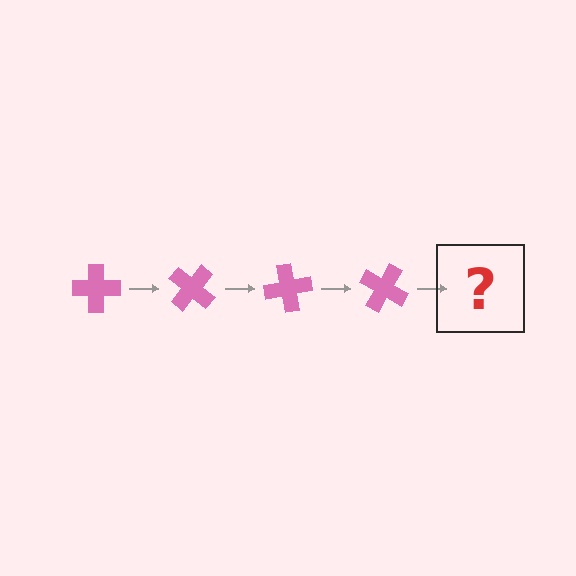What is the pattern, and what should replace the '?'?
The pattern is that the cross rotates 40 degrees each step. The '?' should be a pink cross rotated 160 degrees.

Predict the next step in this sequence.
The next step is a pink cross rotated 160 degrees.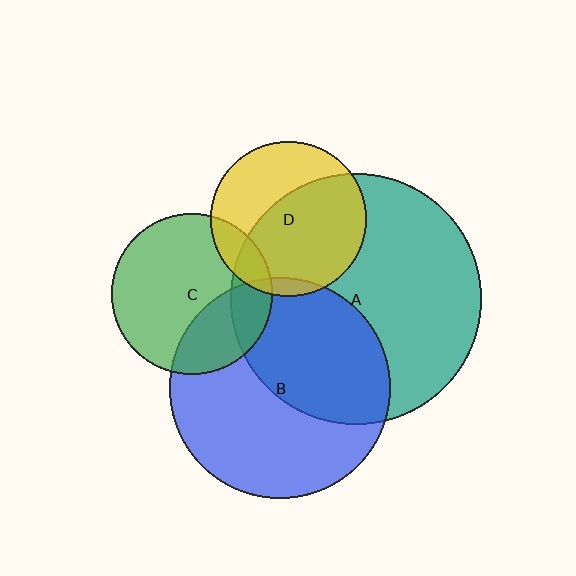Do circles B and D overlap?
Yes.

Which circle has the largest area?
Circle A (teal).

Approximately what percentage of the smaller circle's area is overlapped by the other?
Approximately 5%.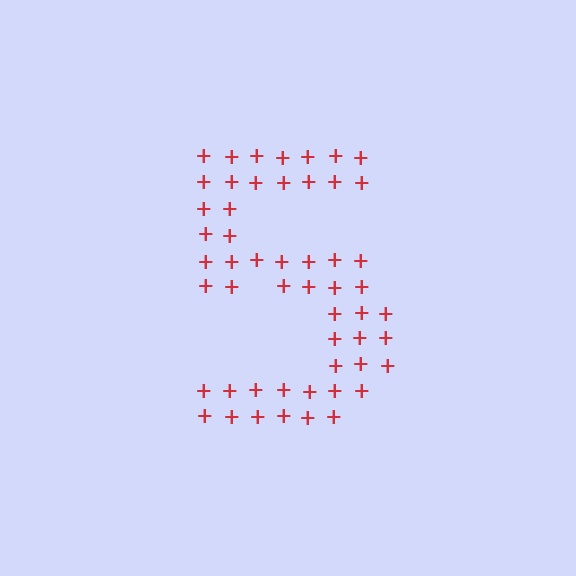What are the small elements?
The small elements are plus signs.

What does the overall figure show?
The overall figure shows the digit 5.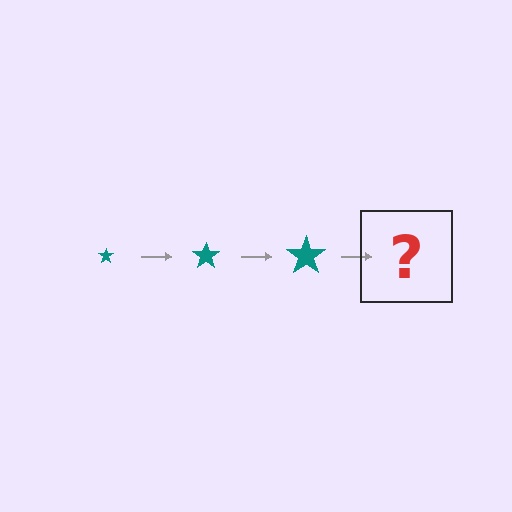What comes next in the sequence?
The next element should be a teal star, larger than the previous one.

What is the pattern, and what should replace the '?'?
The pattern is that the star gets progressively larger each step. The '?' should be a teal star, larger than the previous one.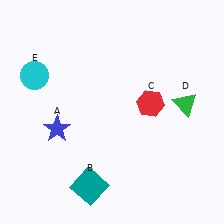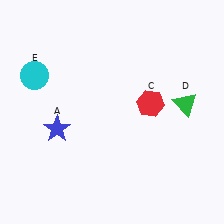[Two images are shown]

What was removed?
The teal square (B) was removed in Image 2.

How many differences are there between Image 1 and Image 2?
There is 1 difference between the two images.